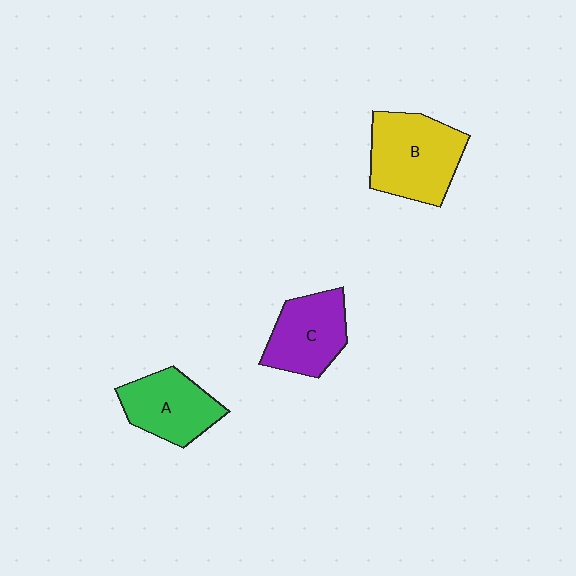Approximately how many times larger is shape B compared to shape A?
Approximately 1.3 times.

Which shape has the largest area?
Shape B (yellow).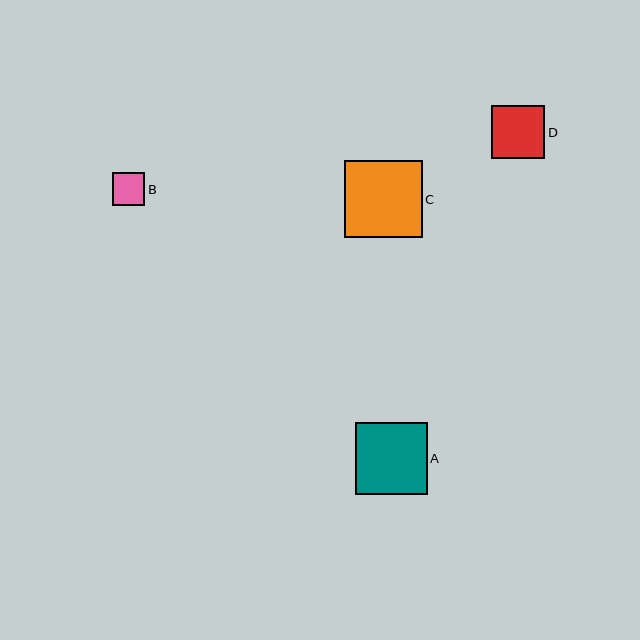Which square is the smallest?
Square B is the smallest with a size of approximately 33 pixels.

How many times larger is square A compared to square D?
Square A is approximately 1.4 times the size of square D.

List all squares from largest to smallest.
From largest to smallest: C, A, D, B.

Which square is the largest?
Square C is the largest with a size of approximately 77 pixels.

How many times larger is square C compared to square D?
Square C is approximately 1.5 times the size of square D.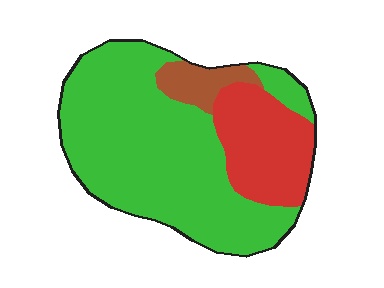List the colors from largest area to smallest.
From largest to smallest: green, red, brown.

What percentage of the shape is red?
Red covers 23% of the shape.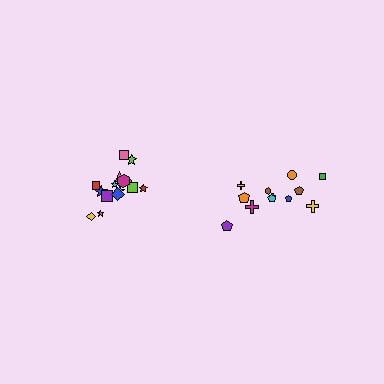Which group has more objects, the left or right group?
The left group.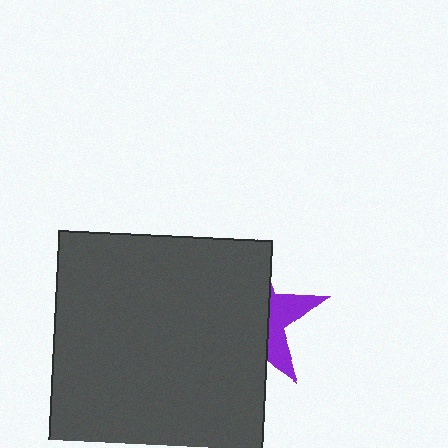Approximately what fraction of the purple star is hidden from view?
Roughly 69% of the purple star is hidden behind the dark gray square.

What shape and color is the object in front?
The object in front is a dark gray square.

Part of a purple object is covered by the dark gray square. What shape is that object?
It is a star.